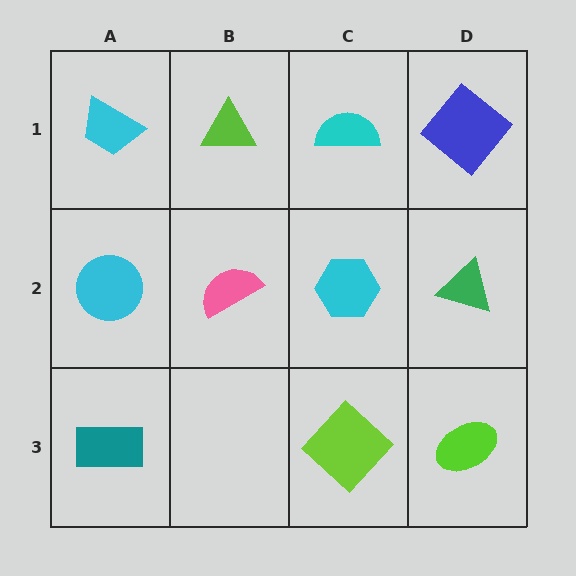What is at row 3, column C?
A lime diamond.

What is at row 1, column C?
A cyan semicircle.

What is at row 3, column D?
A lime ellipse.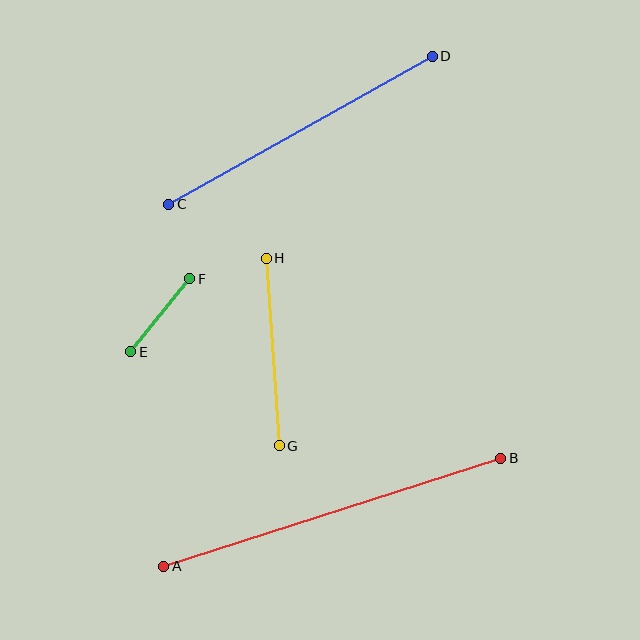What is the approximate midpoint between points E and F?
The midpoint is at approximately (160, 315) pixels.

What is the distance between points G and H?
The distance is approximately 188 pixels.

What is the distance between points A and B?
The distance is approximately 354 pixels.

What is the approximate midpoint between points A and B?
The midpoint is at approximately (332, 512) pixels.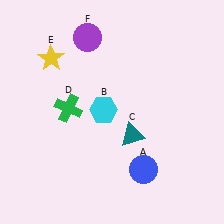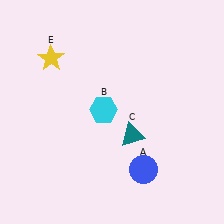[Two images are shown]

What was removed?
The purple circle (F), the green cross (D) were removed in Image 2.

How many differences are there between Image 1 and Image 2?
There are 2 differences between the two images.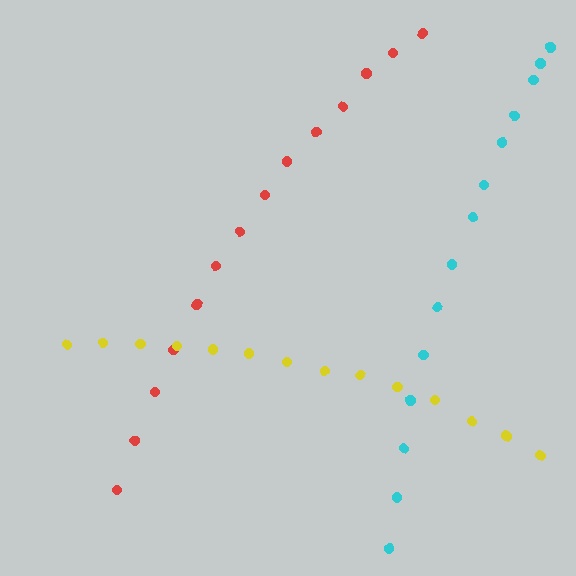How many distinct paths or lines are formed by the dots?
There are 3 distinct paths.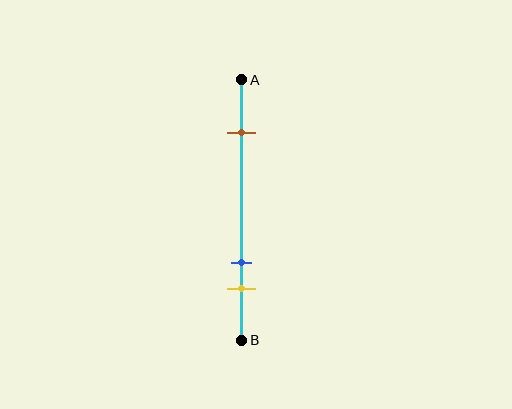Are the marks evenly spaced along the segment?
No, the marks are not evenly spaced.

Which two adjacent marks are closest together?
The blue and yellow marks are the closest adjacent pair.